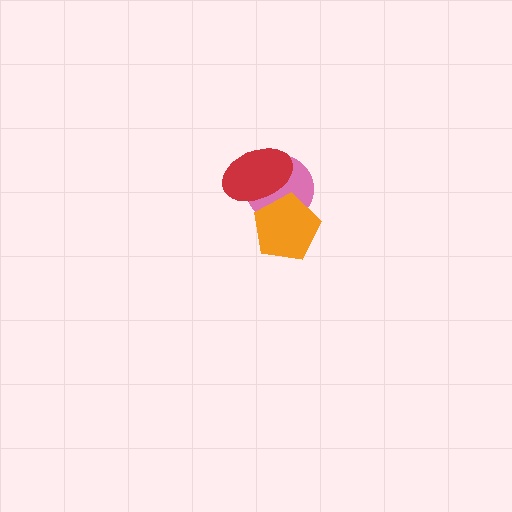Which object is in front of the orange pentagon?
The red ellipse is in front of the orange pentagon.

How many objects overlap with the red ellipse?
2 objects overlap with the red ellipse.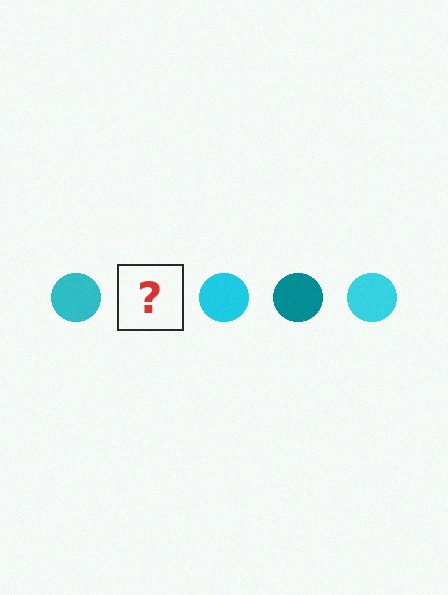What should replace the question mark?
The question mark should be replaced with a teal circle.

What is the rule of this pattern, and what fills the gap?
The rule is that the pattern cycles through cyan, teal circles. The gap should be filled with a teal circle.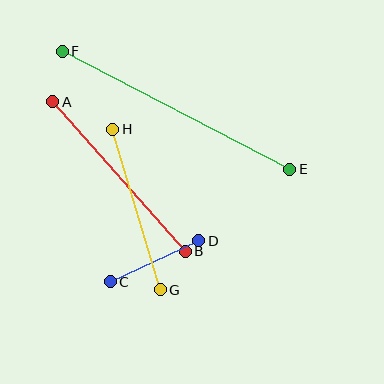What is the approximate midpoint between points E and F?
The midpoint is at approximately (176, 110) pixels.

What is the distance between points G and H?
The distance is approximately 167 pixels.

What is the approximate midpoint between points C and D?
The midpoint is at approximately (154, 261) pixels.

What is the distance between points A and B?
The distance is approximately 200 pixels.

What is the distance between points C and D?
The distance is approximately 97 pixels.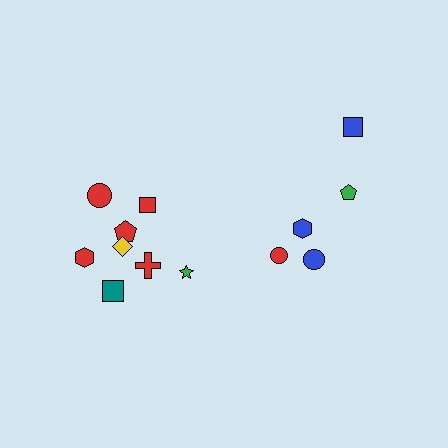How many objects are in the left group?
There are 8 objects.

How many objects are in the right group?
There are 5 objects.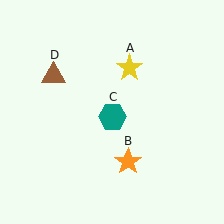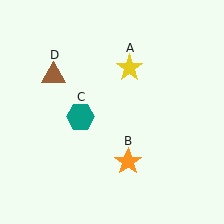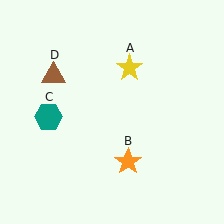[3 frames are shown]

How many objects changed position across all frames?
1 object changed position: teal hexagon (object C).